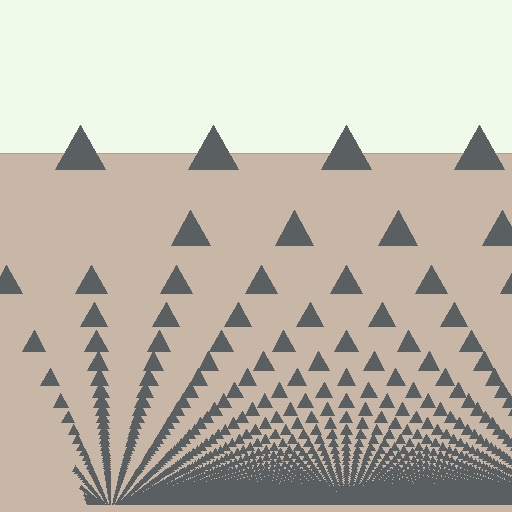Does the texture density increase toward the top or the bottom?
Density increases toward the bottom.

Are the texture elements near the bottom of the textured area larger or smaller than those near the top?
Smaller. The gradient is inverted — elements near the bottom are smaller and denser.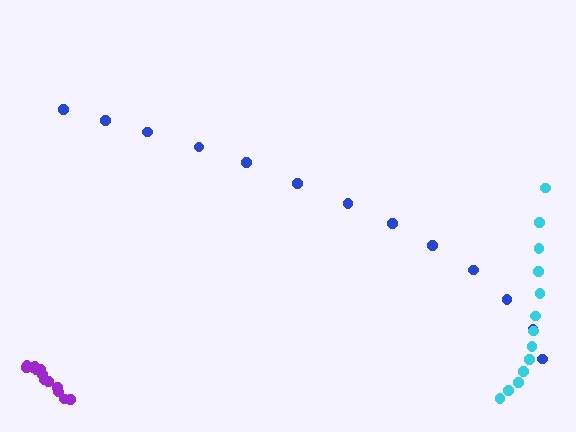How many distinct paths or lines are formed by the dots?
There are 3 distinct paths.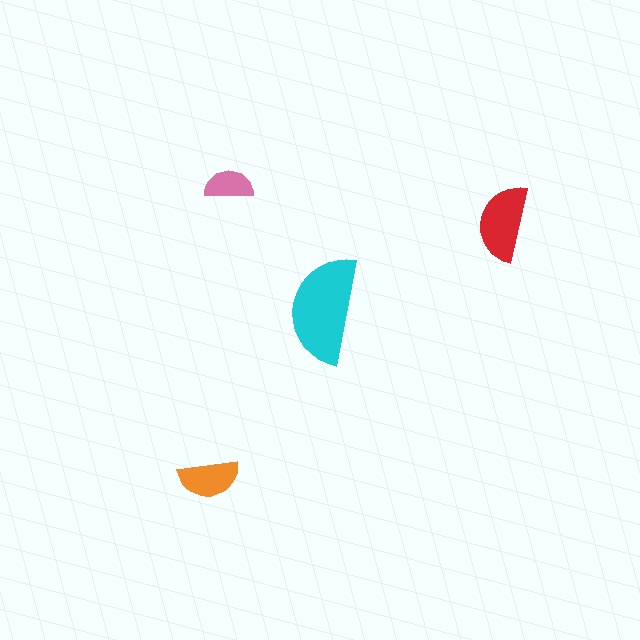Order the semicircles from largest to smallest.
the cyan one, the red one, the orange one, the pink one.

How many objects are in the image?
There are 4 objects in the image.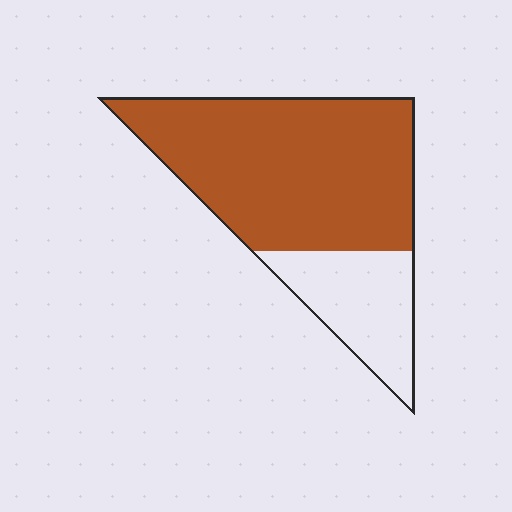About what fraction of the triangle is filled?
About three quarters (3/4).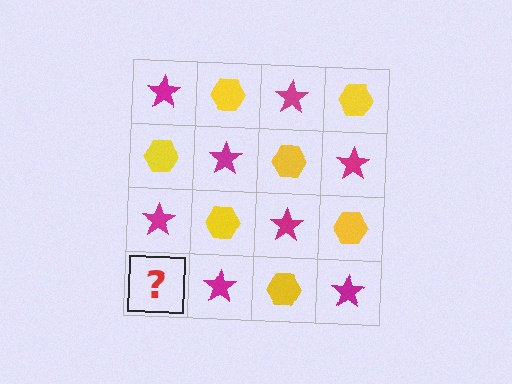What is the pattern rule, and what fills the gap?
The rule is that it alternates magenta star and yellow hexagon in a checkerboard pattern. The gap should be filled with a yellow hexagon.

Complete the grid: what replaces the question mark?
The question mark should be replaced with a yellow hexagon.